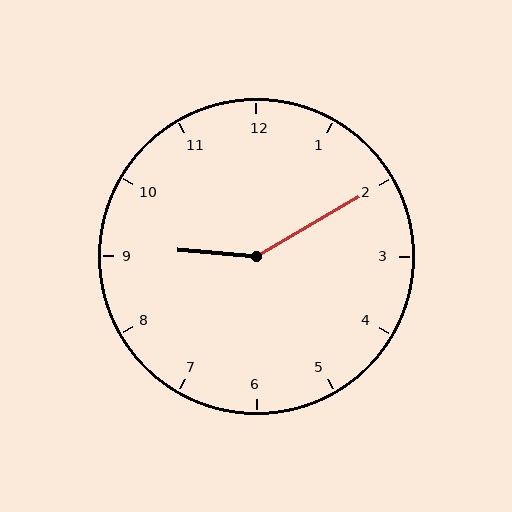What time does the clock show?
9:10.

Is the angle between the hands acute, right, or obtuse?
It is obtuse.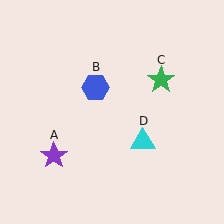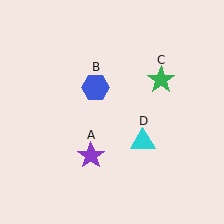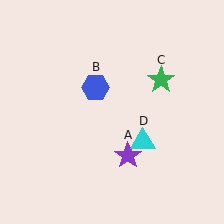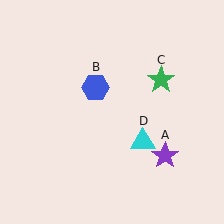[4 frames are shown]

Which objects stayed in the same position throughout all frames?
Blue hexagon (object B) and green star (object C) and cyan triangle (object D) remained stationary.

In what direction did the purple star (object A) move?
The purple star (object A) moved right.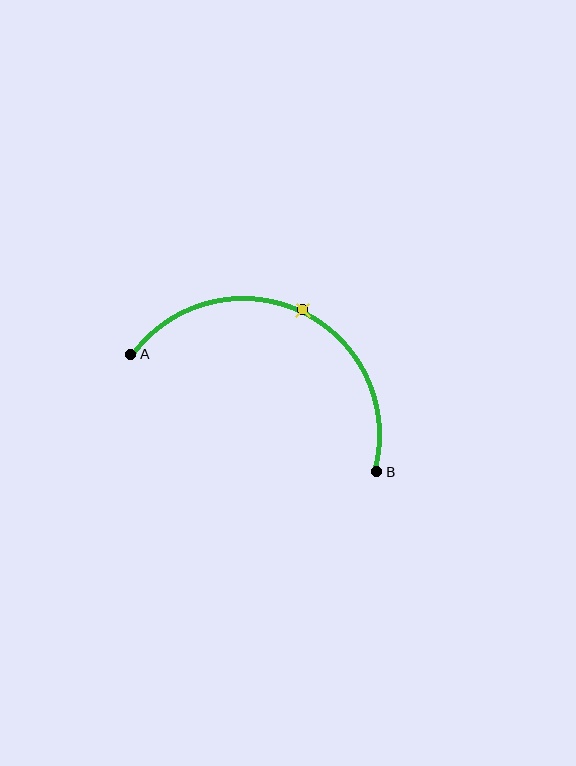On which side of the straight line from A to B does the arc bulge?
The arc bulges above the straight line connecting A and B.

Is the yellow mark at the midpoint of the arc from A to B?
Yes. The yellow mark lies on the arc at equal arc-length from both A and B — it is the arc midpoint.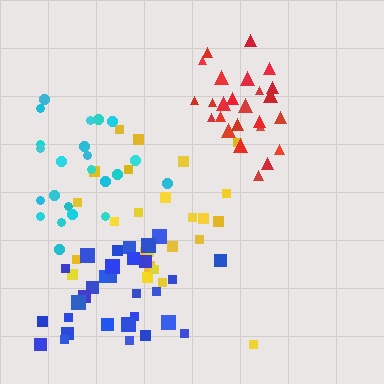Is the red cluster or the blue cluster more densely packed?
Red.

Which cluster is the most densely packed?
Red.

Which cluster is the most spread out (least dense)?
Cyan.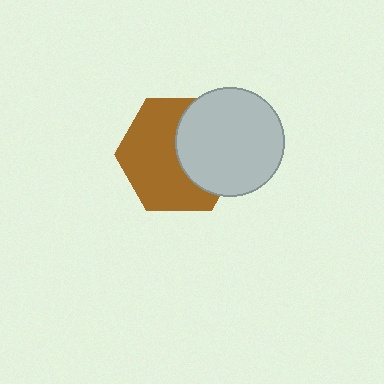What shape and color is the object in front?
The object in front is a light gray circle.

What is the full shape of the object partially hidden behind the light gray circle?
The partially hidden object is a brown hexagon.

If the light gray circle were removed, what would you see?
You would see the complete brown hexagon.